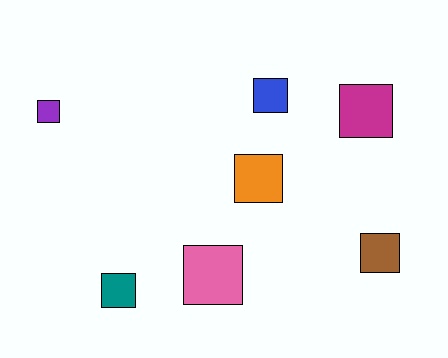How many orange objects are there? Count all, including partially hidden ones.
There is 1 orange object.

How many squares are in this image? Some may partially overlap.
There are 7 squares.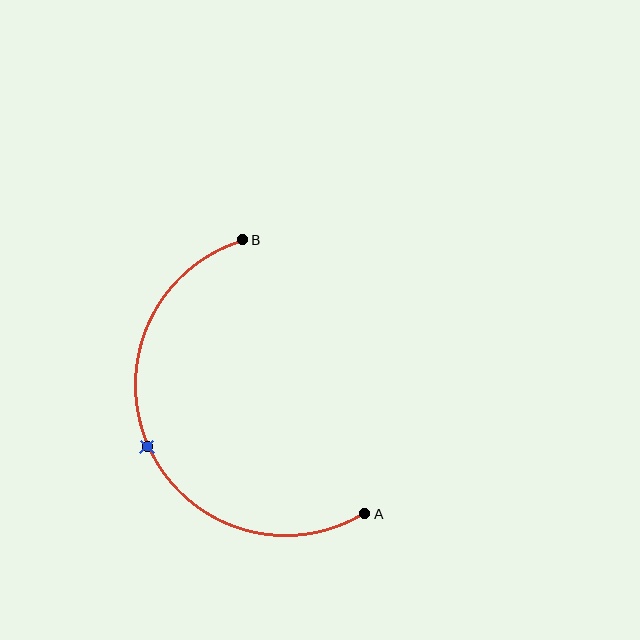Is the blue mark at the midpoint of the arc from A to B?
Yes. The blue mark lies on the arc at equal arc-length from both A and B — it is the arc midpoint.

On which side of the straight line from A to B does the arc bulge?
The arc bulges to the left of the straight line connecting A and B.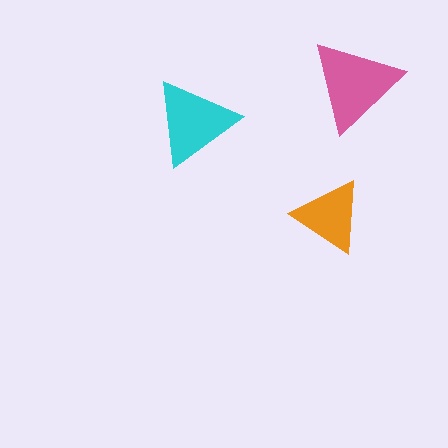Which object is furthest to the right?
The pink triangle is rightmost.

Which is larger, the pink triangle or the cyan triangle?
The pink one.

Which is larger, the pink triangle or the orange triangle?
The pink one.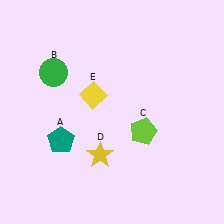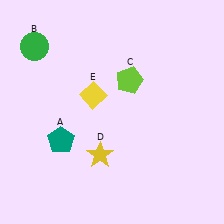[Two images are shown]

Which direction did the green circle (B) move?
The green circle (B) moved up.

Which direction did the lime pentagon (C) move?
The lime pentagon (C) moved up.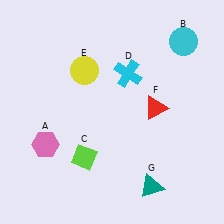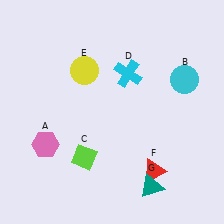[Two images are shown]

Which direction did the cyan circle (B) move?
The cyan circle (B) moved down.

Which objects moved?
The objects that moved are: the cyan circle (B), the red triangle (F).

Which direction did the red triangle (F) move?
The red triangle (F) moved down.